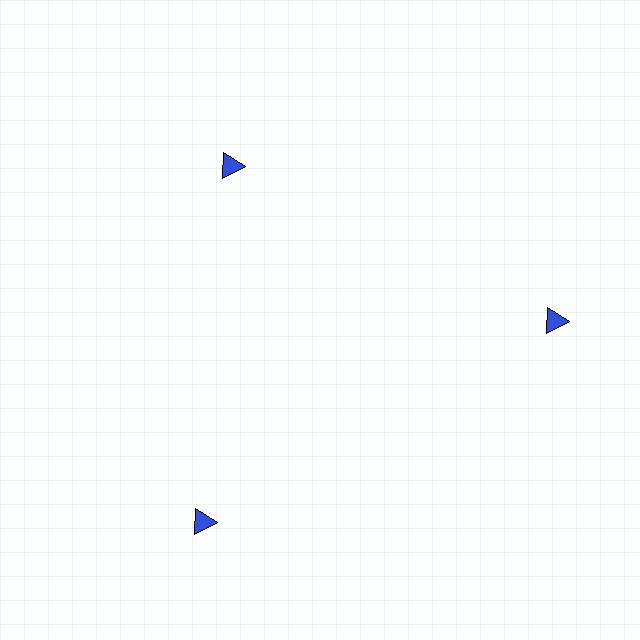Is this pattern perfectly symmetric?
No. The 3 blue triangles are arranged in a ring, but one element near the 11 o'clock position is pulled inward toward the center, breaking the 3-fold rotational symmetry.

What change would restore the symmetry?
The symmetry would be restored by moving it outward, back onto the ring so that all 3 triangles sit at equal angles and equal distance from the center.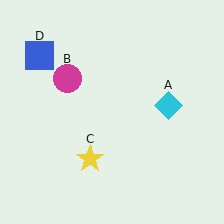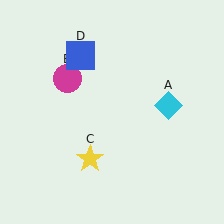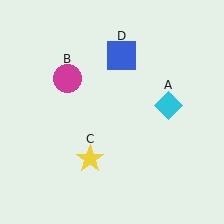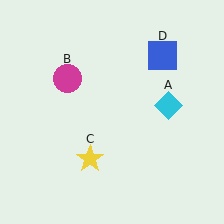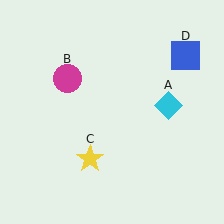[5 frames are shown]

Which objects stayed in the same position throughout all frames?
Cyan diamond (object A) and magenta circle (object B) and yellow star (object C) remained stationary.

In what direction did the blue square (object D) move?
The blue square (object D) moved right.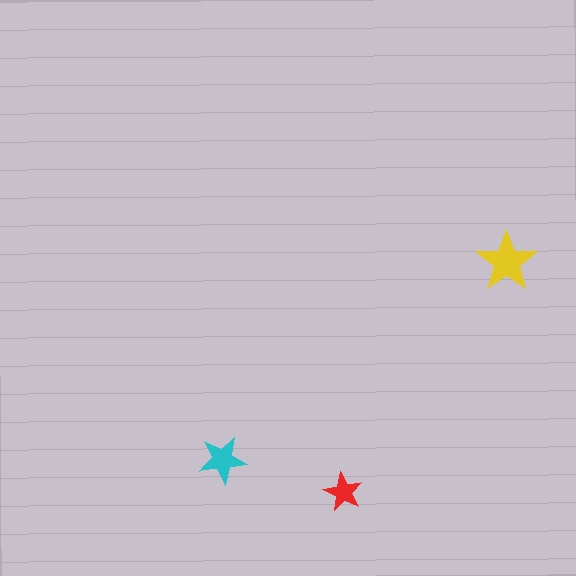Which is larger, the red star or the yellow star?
The yellow one.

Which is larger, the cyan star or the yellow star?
The yellow one.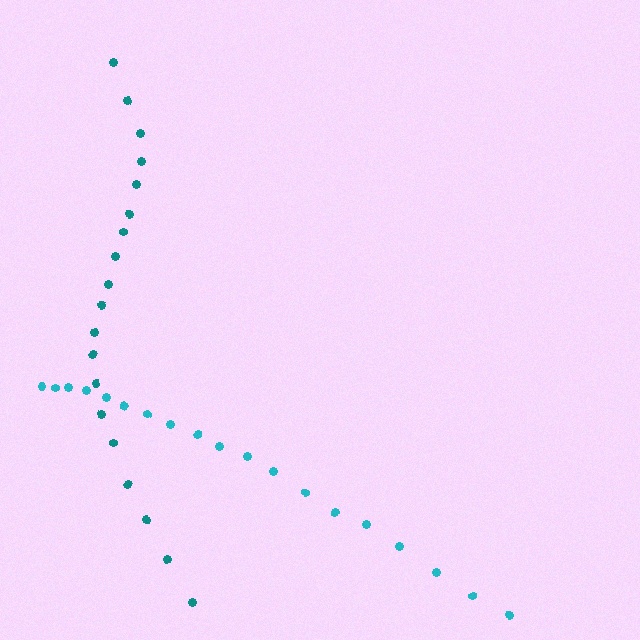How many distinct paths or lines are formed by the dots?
There are 2 distinct paths.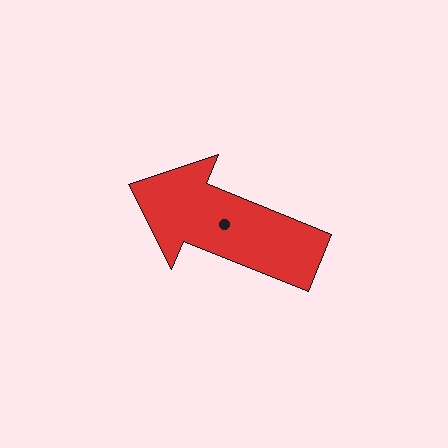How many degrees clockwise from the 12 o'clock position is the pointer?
Approximately 292 degrees.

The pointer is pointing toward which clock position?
Roughly 10 o'clock.